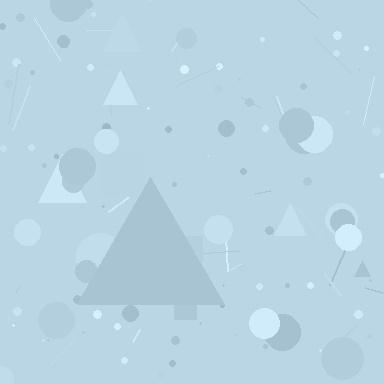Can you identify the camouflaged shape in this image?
The camouflaged shape is a triangle.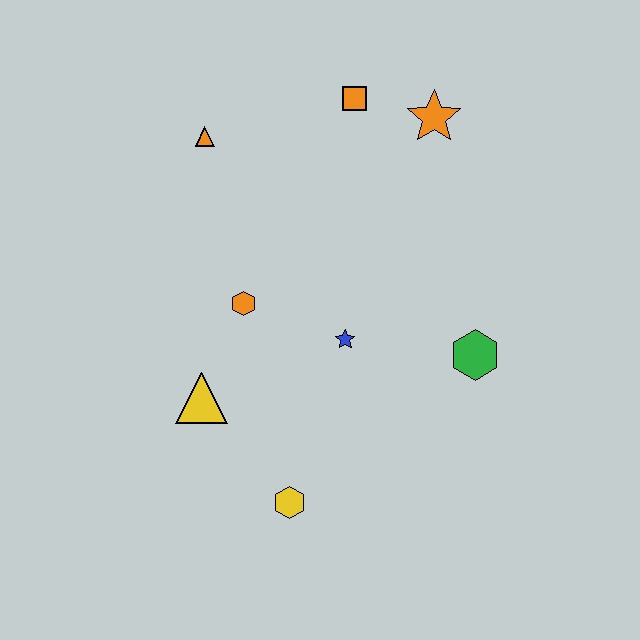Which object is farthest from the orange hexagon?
The orange star is farthest from the orange hexagon.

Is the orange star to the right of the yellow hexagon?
Yes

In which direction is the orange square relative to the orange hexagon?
The orange square is above the orange hexagon.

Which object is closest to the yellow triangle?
The orange hexagon is closest to the yellow triangle.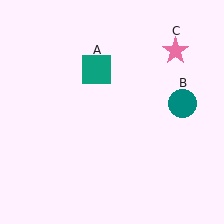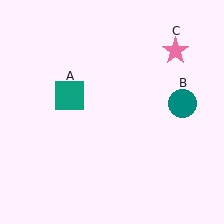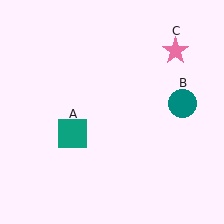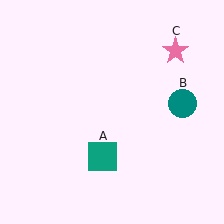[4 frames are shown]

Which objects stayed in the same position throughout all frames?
Teal circle (object B) and pink star (object C) remained stationary.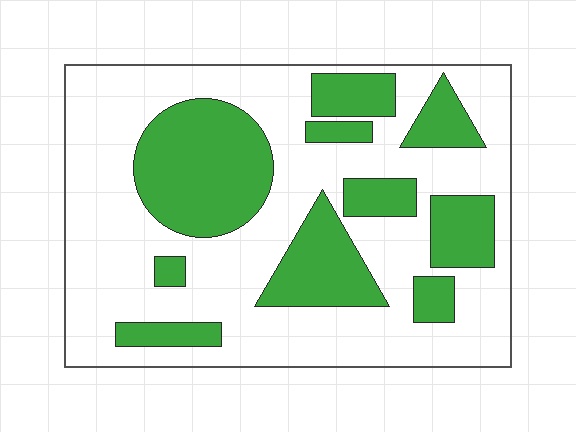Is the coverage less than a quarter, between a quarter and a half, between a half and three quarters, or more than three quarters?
Between a quarter and a half.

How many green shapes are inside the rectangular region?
10.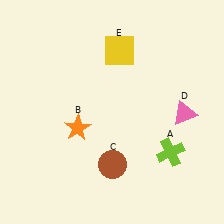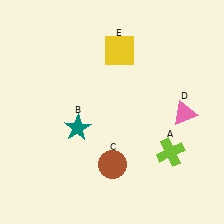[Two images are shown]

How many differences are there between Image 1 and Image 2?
There is 1 difference between the two images.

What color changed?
The star (B) changed from orange in Image 1 to teal in Image 2.